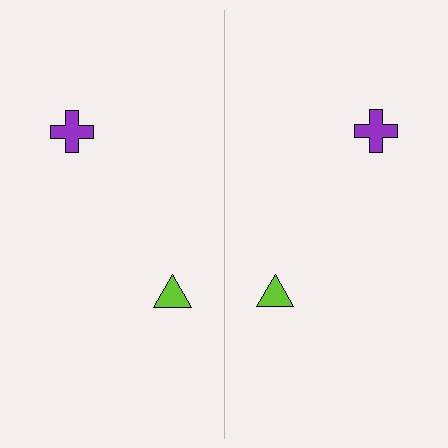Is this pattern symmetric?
Yes, this pattern has bilateral (reflection) symmetry.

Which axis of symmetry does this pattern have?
The pattern has a vertical axis of symmetry running through the center of the image.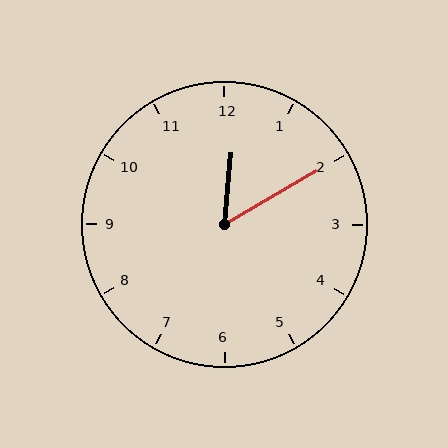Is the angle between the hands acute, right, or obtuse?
It is acute.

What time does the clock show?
12:10.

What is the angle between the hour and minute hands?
Approximately 55 degrees.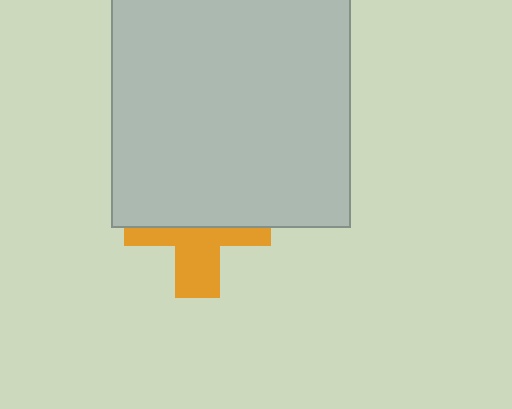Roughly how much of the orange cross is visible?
A small part of it is visible (roughly 45%).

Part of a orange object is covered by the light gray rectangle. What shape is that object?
It is a cross.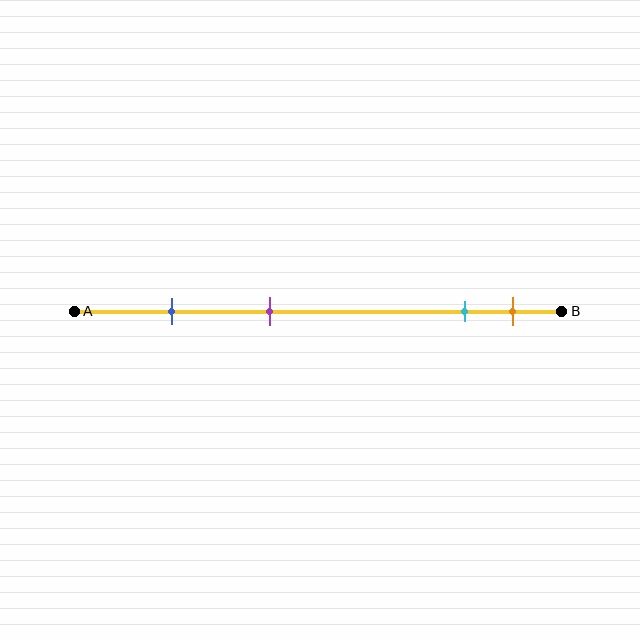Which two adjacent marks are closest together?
The cyan and orange marks are the closest adjacent pair.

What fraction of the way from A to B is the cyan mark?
The cyan mark is approximately 80% (0.8) of the way from A to B.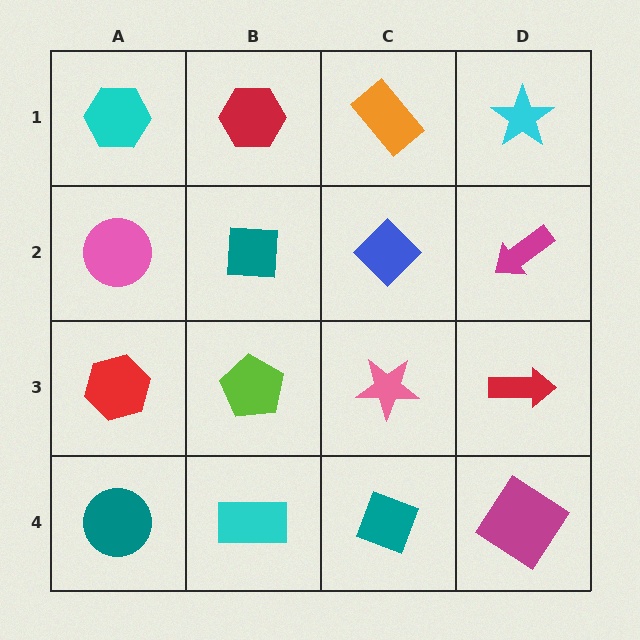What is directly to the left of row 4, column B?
A teal circle.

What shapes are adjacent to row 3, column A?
A pink circle (row 2, column A), a teal circle (row 4, column A), a lime pentagon (row 3, column B).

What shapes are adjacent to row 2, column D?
A cyan star (row 1, column D), a red arrow (row 3, column D), a blue diamond (row 2, column C).